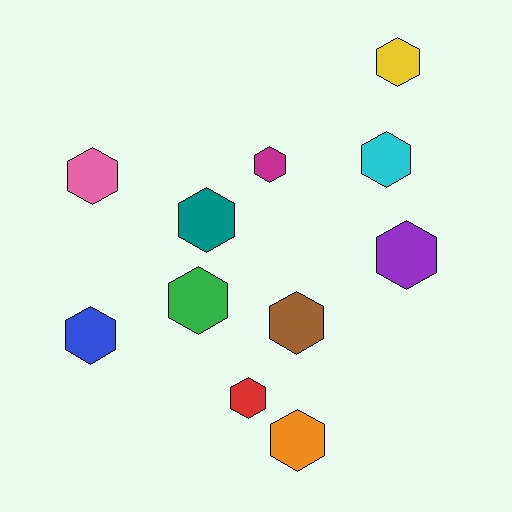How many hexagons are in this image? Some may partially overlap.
There are 11 hexagons.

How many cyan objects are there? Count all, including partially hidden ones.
There is 1 cyan object.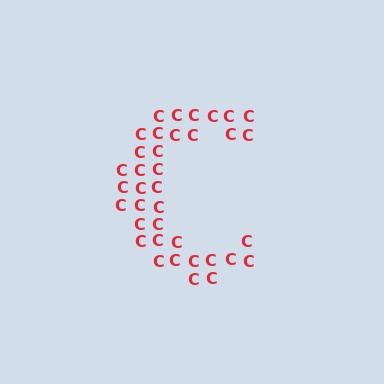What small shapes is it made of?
It is made of small letter C's.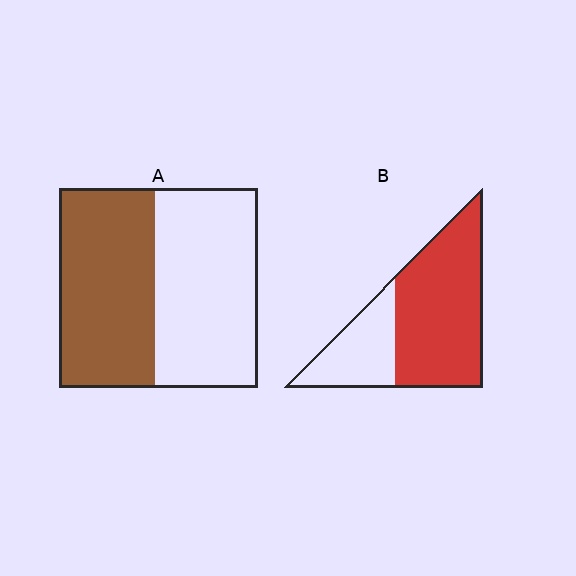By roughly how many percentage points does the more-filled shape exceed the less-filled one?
By roughly 20 percentage points (B over A).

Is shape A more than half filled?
Roughly half.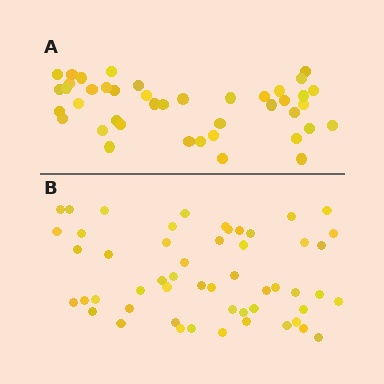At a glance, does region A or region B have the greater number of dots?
Region B (the bottom region) has more dots.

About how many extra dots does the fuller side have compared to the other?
Region B has roughly 12 or so more dots than region A.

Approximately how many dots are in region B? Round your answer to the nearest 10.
About 50 dots. (The exact count is 53, which rounds to 50.)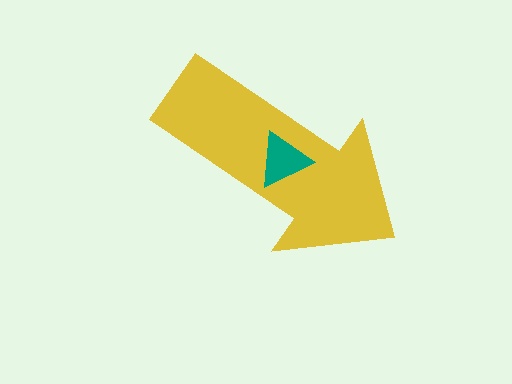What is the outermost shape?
The yellow arrow.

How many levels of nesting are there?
2.